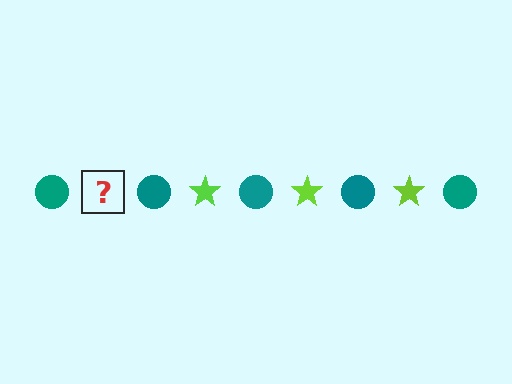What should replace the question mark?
The question mark should be replaced with a lime star.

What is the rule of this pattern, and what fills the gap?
The rule is that the pattern alternates between teal circle and lime star. The gap should be filled with a lime star.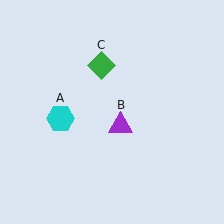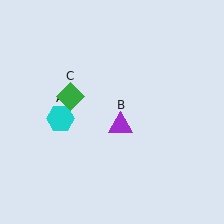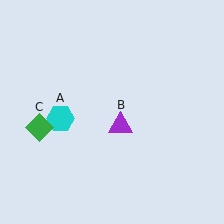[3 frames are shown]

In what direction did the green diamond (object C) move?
The green diamond (object C) moved down and to the left.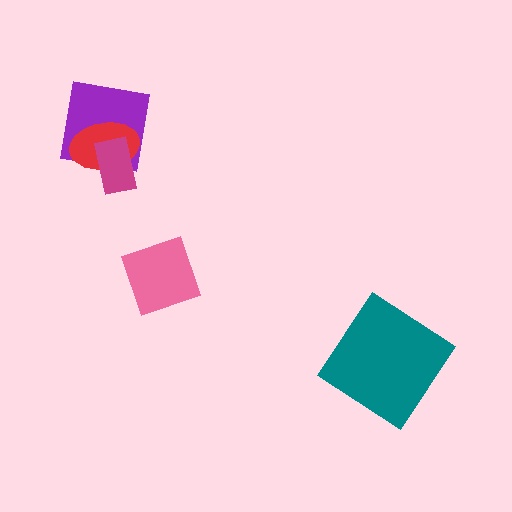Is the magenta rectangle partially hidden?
No, no other shape covers it.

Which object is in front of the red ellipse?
The magenta rectangle is in front of the red ellipse.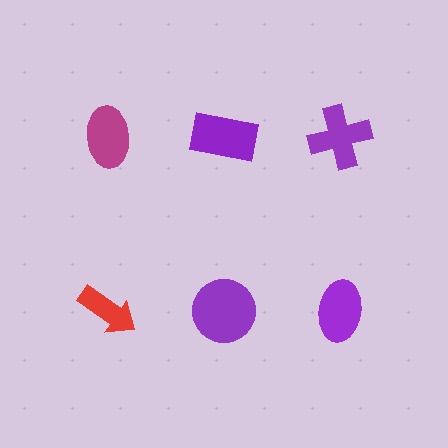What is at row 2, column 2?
A purple circle.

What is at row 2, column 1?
A red arrow.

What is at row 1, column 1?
A magenta ellipse.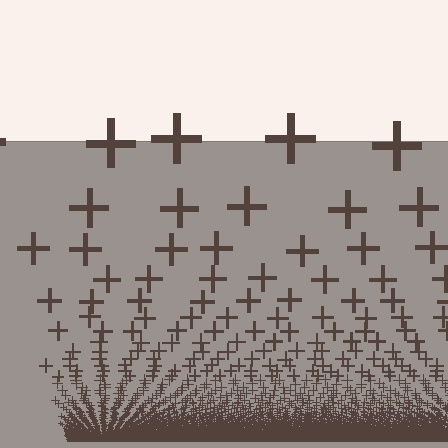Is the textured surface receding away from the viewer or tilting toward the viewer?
The surface appears to tilt toward the viewer. Texture elements get larger and sparser toward the top.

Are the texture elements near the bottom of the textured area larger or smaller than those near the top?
Smaller. The gradient is inverted — elements near the bottom are smaller and denser.